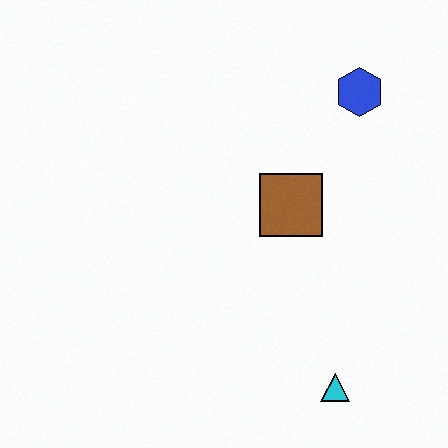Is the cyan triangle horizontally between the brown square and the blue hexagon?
Yes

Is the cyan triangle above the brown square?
No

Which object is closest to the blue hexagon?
The brown square is closest to the blue hexagon.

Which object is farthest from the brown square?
The cyan triangle is farthest from the brown square.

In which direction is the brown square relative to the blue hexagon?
The brown square is below the blue hexagon.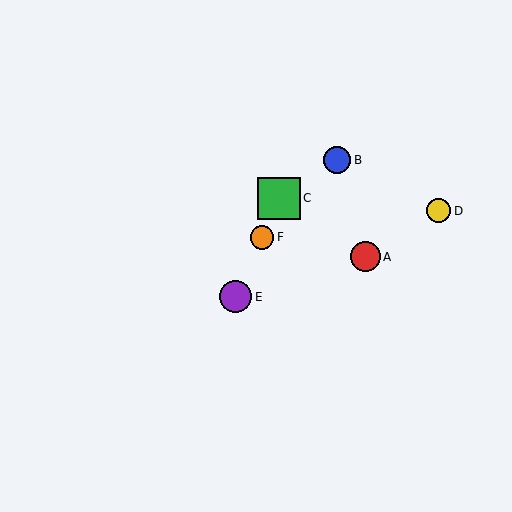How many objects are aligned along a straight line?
3 objects (C, E, F) are aligned along a straight line.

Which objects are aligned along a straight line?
Objects C, E, F are aligned along a straight line.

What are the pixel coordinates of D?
Object D is at (439, 211).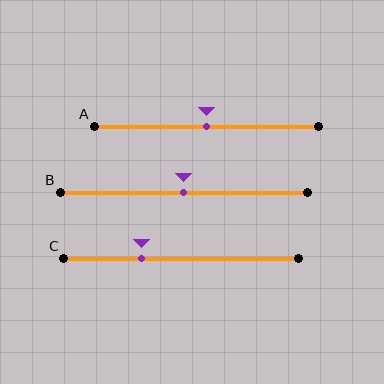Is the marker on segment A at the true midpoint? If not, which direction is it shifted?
Yes, the marker on segment A is at the true midpoint.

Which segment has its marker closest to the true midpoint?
Segment A has its marker closest to the true midpoint.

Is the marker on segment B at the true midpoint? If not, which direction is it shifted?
Yes, the marker on segment B is at the true midpoint.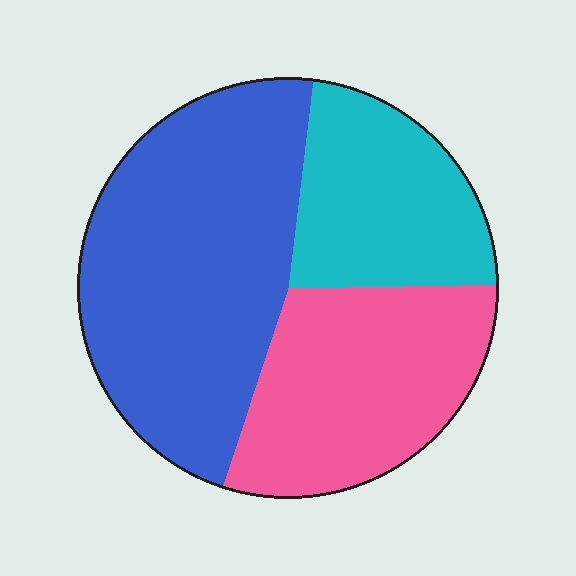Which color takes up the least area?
Cyan, at roughly 25%.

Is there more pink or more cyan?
Pink.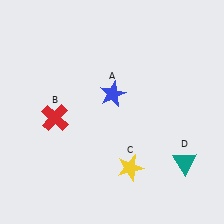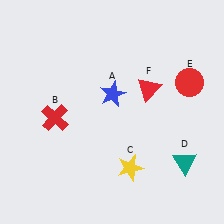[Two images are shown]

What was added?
A red circle (E), a red triangle (F) were added in Image 2.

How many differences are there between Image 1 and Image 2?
There are 2 differences between the two images.